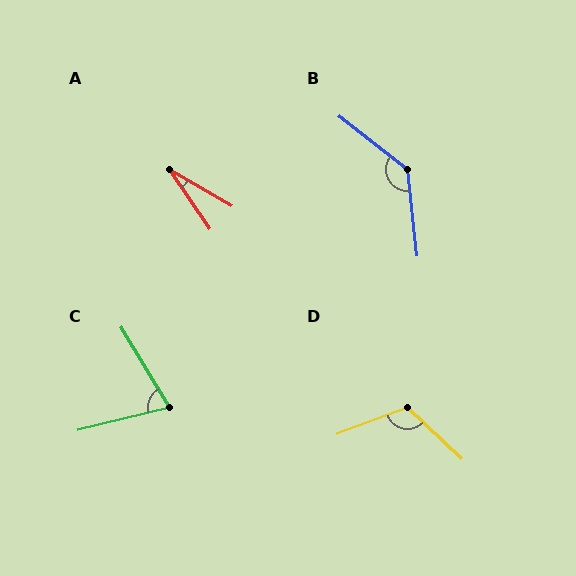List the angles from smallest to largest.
A (26°), C (73°), D (116°), B (134°).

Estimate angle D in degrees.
Approximately 116 degrees.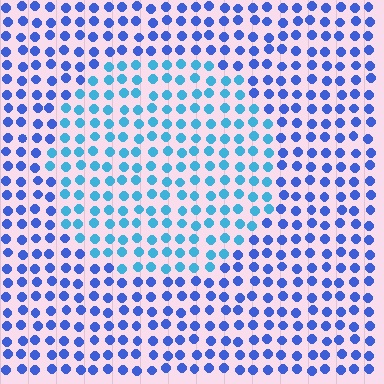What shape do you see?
I see a circle.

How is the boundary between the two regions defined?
The boundary is defined purely by a slight shift in hue (about 33 degrees). Spacing, size, and orientation are identical on both sides.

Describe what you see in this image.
The image is filled with small blue elements in a uniform arrangement. A circle-shaped region is visible where the elements are tinted to a slightly different hue, forming a subtle color boundary.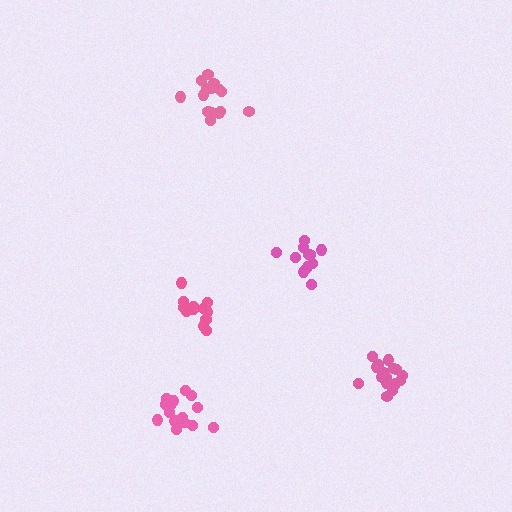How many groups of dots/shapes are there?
There are 5 groups.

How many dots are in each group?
Group 1: 11 dots, Group 2: 12 dots, Group 3: 16 dots, Group 4: 16 dots, Group 5: 16 dots (71 total).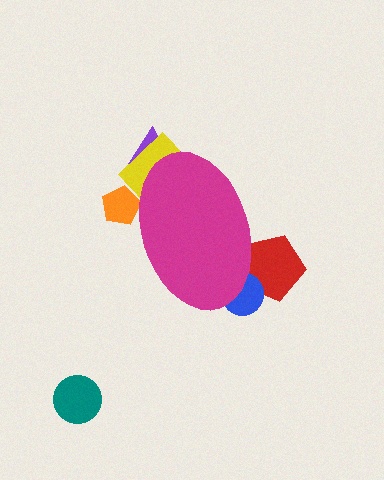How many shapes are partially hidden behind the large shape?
5 shapes are partially hidden.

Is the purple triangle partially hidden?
Yes, the purple triangle is partially hidden behind the magenta ellipse.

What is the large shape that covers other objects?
A magenta ellipse.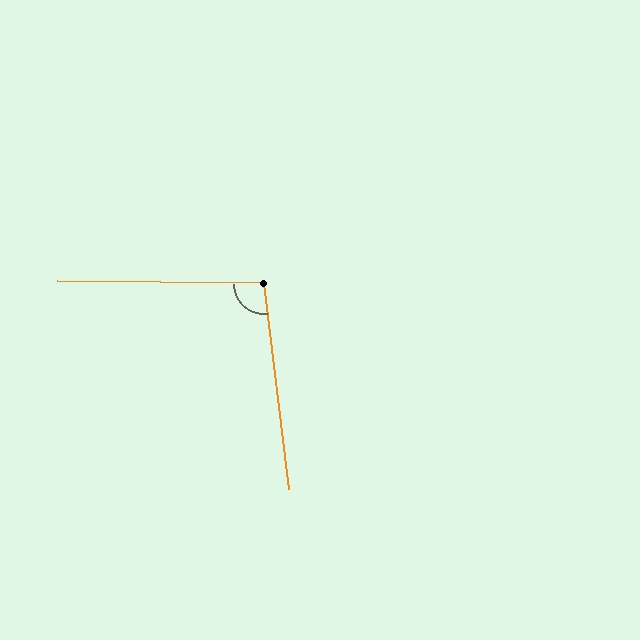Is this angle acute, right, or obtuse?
It is obtuse.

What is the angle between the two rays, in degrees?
Approximately 97 degrees.